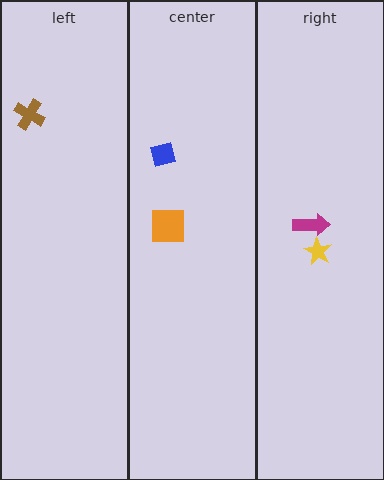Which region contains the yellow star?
The right region.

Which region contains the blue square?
The center region.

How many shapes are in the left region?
1.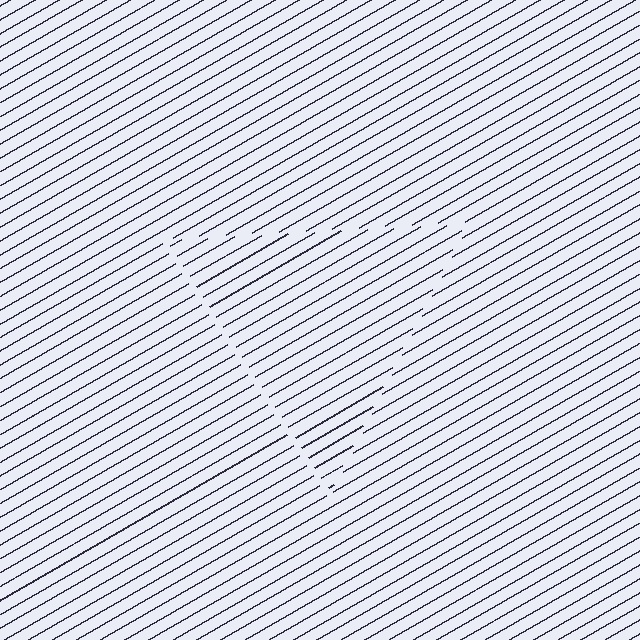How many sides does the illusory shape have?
3 sides — the line-ends trace a triangle.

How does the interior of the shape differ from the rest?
The interior of the shape contains the same grating, shifted by half a period — the contour is defined by the phase discontinuity where line-ends from the inner and outer gratings abut.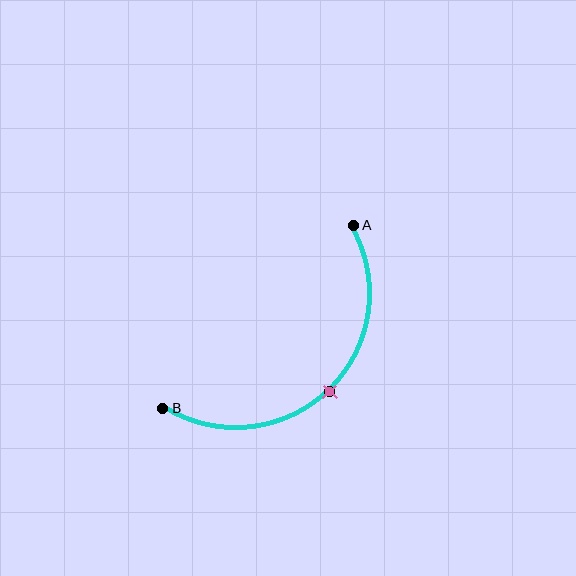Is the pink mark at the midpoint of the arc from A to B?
Yes. The pink mark lies on the arc at equal arc-length from both A and B — it is the arc midpoint.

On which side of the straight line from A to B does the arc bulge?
The arc bulges below and to the right of the straight line connecting A and B.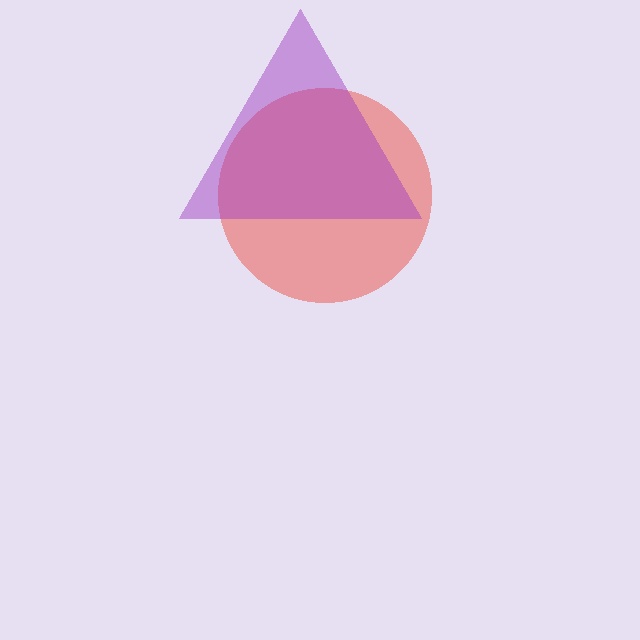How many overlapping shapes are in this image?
There are 2 overlapping shapes in the image.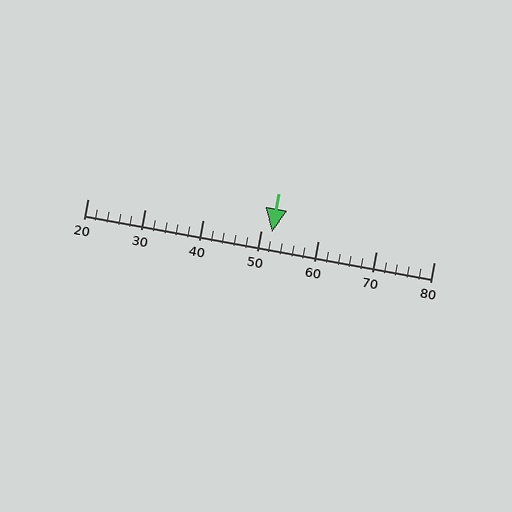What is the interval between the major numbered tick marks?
The major tick marks are spaced 10 units apart.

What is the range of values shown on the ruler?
The ruler shows values from 20 to 80.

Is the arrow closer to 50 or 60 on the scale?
The arrow is closer to 50.